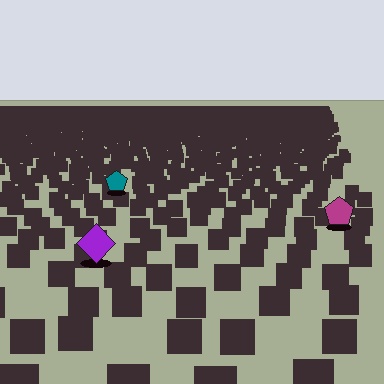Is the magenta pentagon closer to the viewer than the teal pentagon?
Yes. The magenta pentagon is closer — you can tell from the texture gradient: the ground texture is coarser near it.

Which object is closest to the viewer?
The purple diamond is closest. The texture marks near it are larger and more spread out.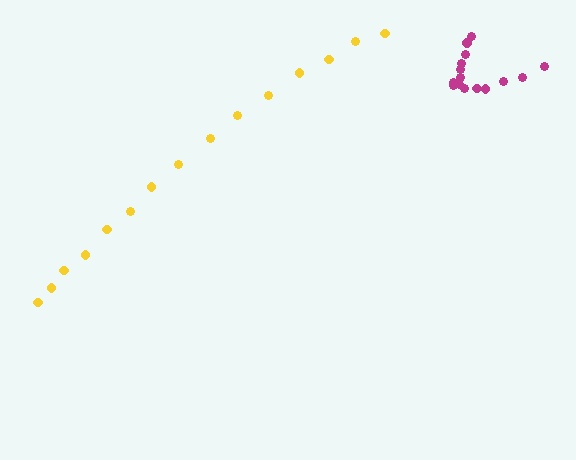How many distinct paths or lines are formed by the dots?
There are 2 distinct paths.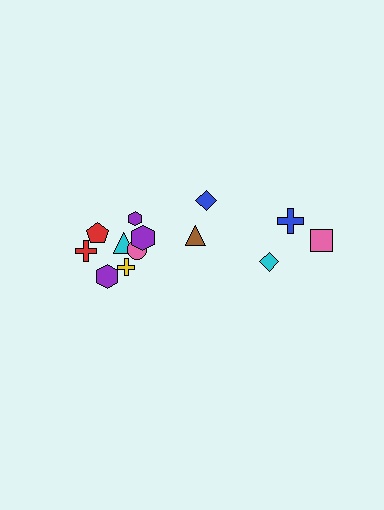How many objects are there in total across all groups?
There are 13 objects.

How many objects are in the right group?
There are 5 objects.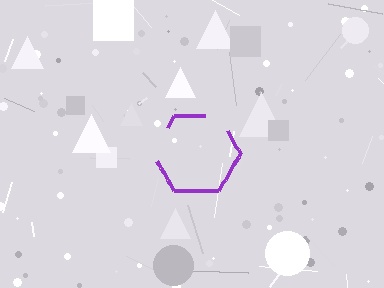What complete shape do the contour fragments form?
The contour fragments form a hexagon.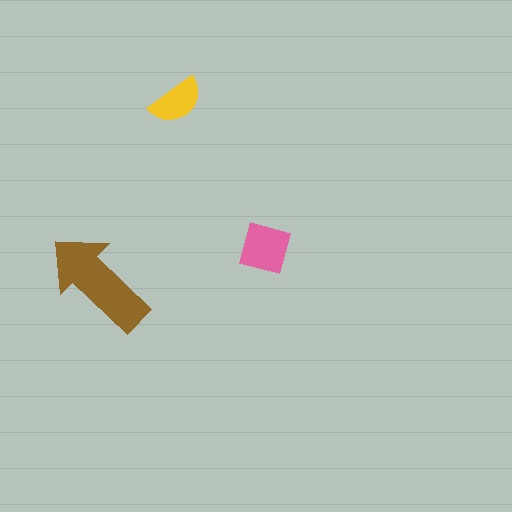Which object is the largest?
The brown arrow.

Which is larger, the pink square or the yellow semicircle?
The pink square.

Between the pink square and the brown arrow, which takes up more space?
The brown arrow.